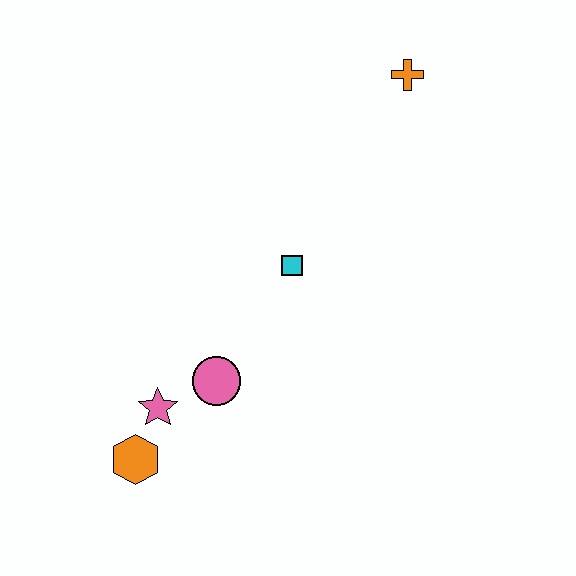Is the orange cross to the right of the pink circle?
Yes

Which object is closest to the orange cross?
The cyan square is closest to the orange cross.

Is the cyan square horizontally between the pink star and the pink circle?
No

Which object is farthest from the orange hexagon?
The orange cross is farthest from the orange hexagon.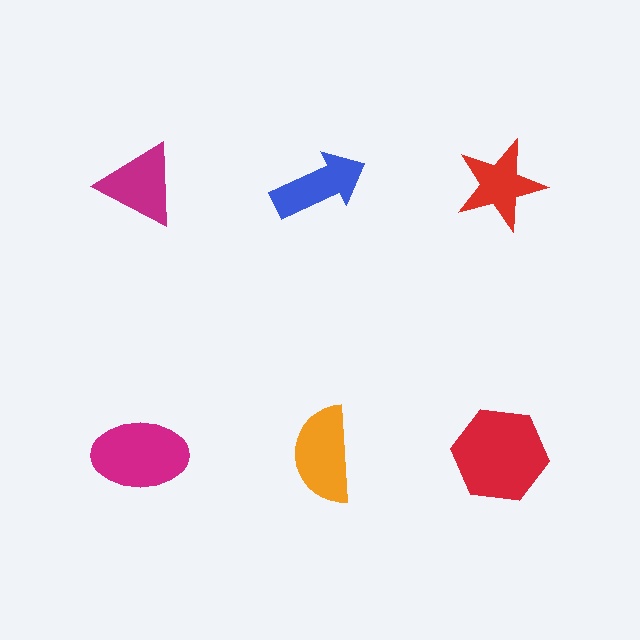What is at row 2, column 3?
A red hexagon.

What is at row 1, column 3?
A red star.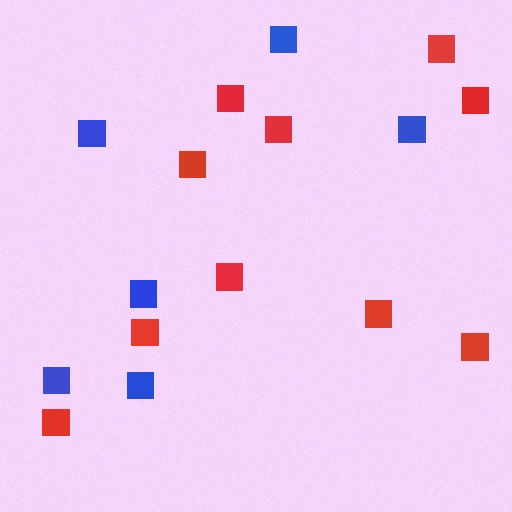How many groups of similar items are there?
There are 2 groups: one group of blue squares (6) and one group of red squares (10).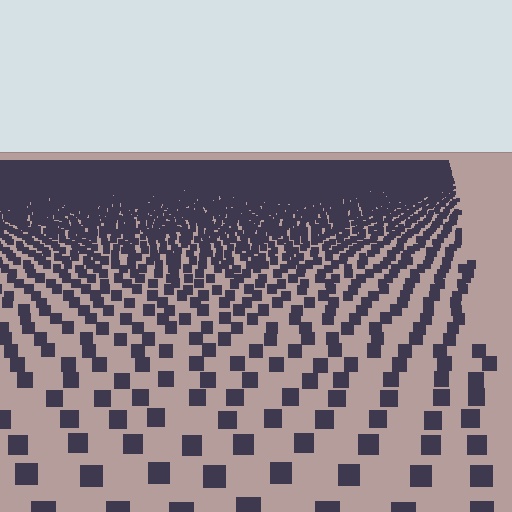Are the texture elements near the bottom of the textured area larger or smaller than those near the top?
Larger. Near the bottom, elements are closer to the viewer and appear at a bigger on-screen size.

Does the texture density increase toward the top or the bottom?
Density increases toward the top.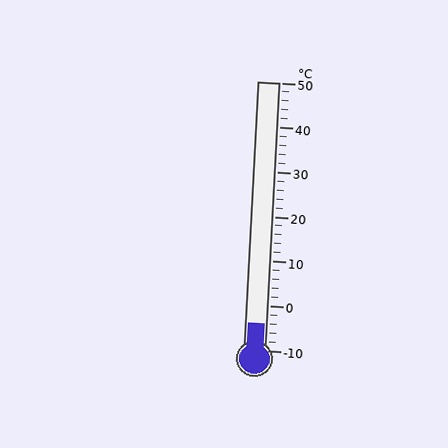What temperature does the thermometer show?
The thermometer shows approximately -4°C.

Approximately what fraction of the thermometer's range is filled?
The thermometer is filled to approximately 10% of its range.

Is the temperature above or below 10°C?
The temperature is below 10°C.